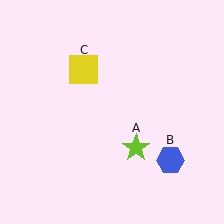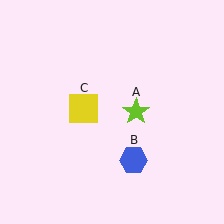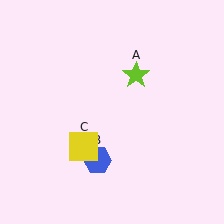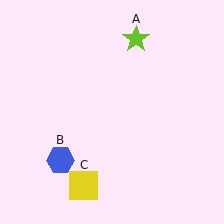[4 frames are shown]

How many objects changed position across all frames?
3 objects changed position: lime star (object A), blue hexagon (object B), yellow square (object C).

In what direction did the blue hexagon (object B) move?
The blue hexagon (object B) moved left.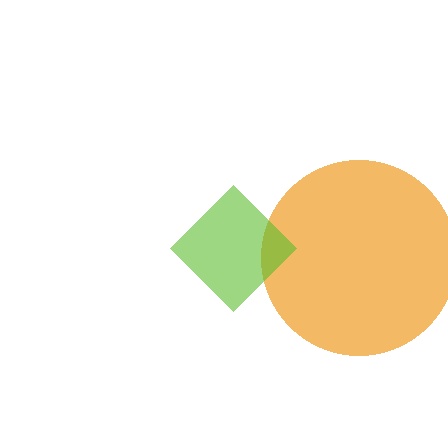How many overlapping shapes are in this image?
There are 2 overlapping shapes in the image.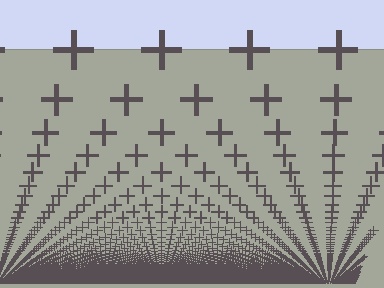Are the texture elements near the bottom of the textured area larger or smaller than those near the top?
Smaller. The gradient is inverted — elements near the bottom are smaller and denser.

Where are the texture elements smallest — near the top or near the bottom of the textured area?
Near the bottom.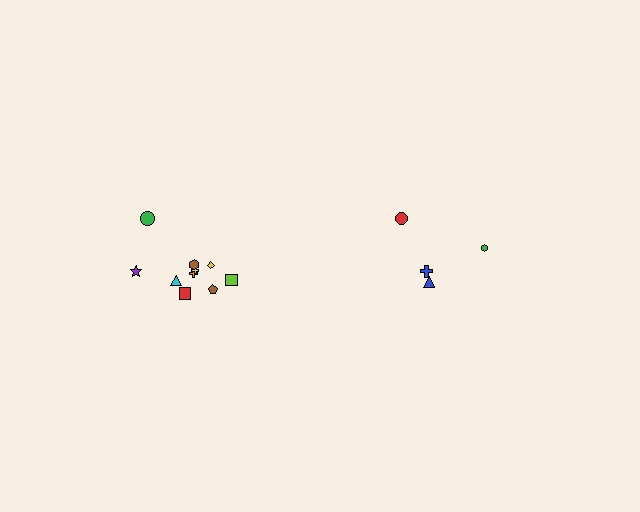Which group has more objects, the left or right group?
The left group.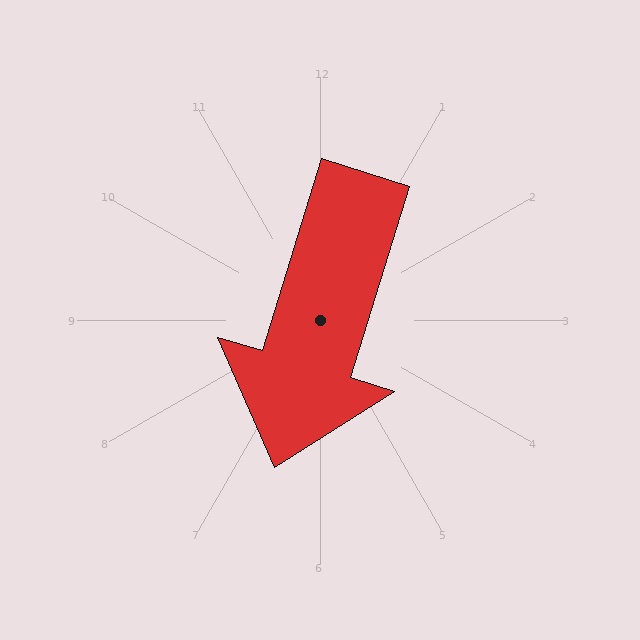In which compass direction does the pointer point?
South.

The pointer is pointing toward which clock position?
Roughly 7 o'clock.